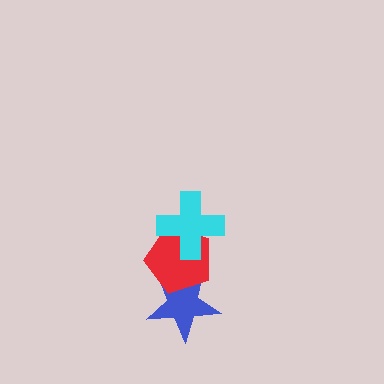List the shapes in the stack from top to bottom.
From top to bottom: the cyan cross, the red pentagon, the blue star.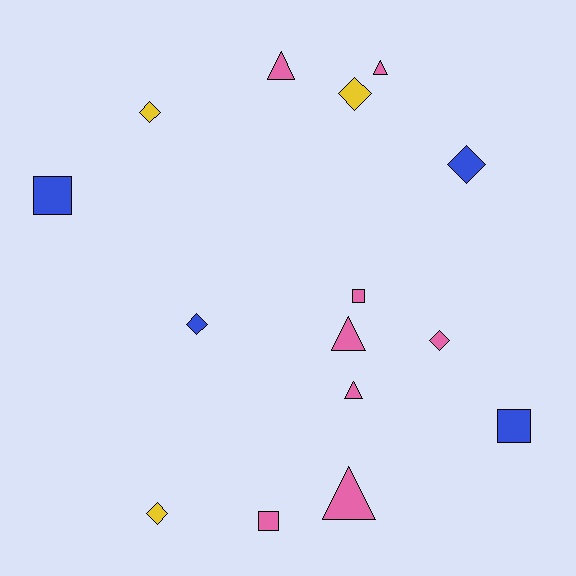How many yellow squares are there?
There are no yellow squares.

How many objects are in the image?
There are 15 objects.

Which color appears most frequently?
Pink, with 8 objects.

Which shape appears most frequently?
Diamond, with 6 objects.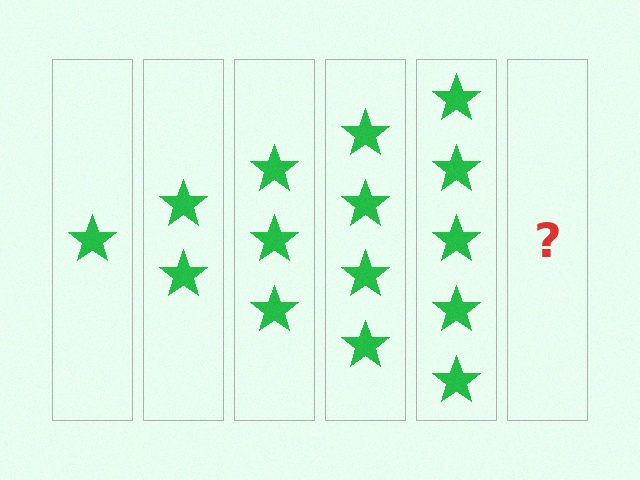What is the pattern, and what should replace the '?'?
The pattern is that each step adds one more star. The '?' should be 6 stars.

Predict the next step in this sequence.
The next step is 6 stars.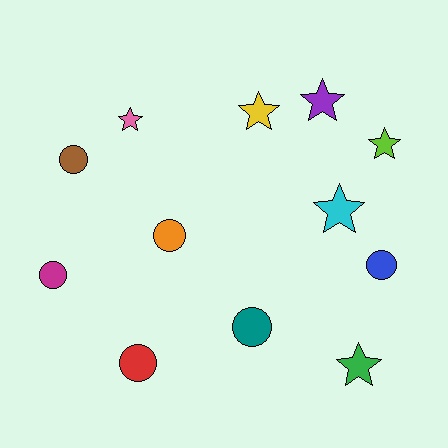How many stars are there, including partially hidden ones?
There are 6 stars.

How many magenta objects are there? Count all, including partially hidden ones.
There is 1 magenta object.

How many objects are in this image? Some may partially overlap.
There are 12 objects.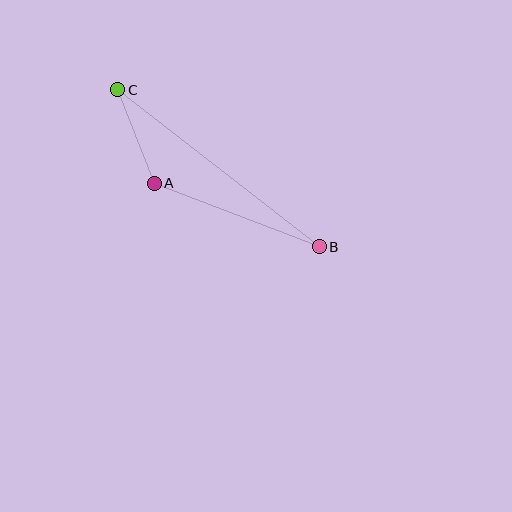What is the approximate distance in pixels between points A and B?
The distance between A and B is approximately 177 pixels.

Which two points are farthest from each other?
Points B and C are farthest from each other.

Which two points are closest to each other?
Points A and C are closest to each other.